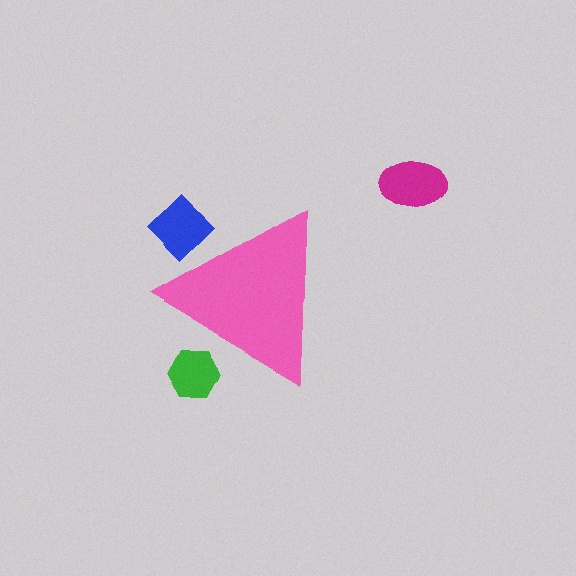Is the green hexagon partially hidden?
Yes, the green hexagon is partially hidden behind the pink triangle.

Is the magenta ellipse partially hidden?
No, the magenta ellipse is fully visible.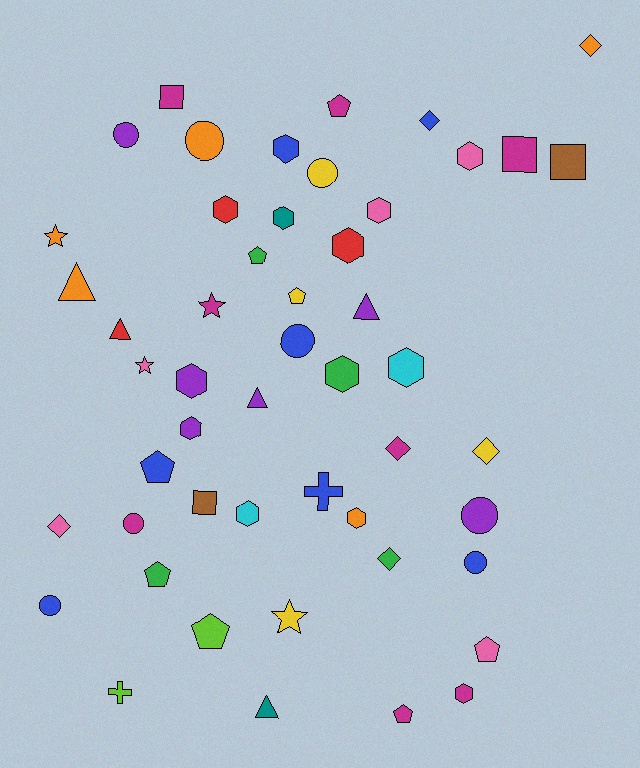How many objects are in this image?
There are 50 objects.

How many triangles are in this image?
There are 5 triangles.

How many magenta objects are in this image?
There are 8 magenta objects.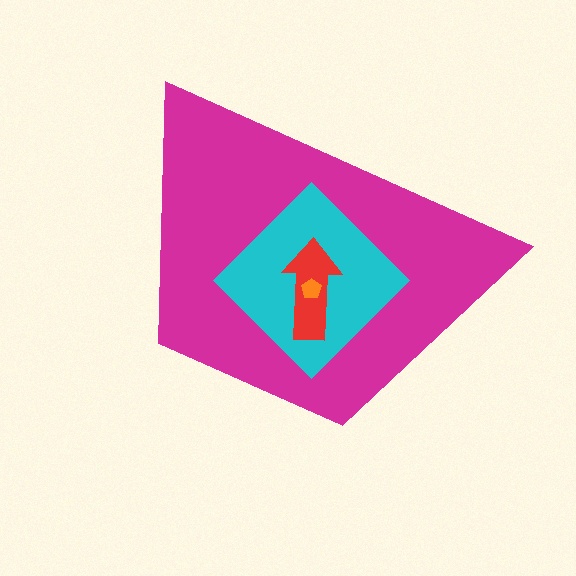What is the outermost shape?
The magenta trapezoid.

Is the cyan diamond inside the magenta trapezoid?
Yes.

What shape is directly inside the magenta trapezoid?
The cyan diamond.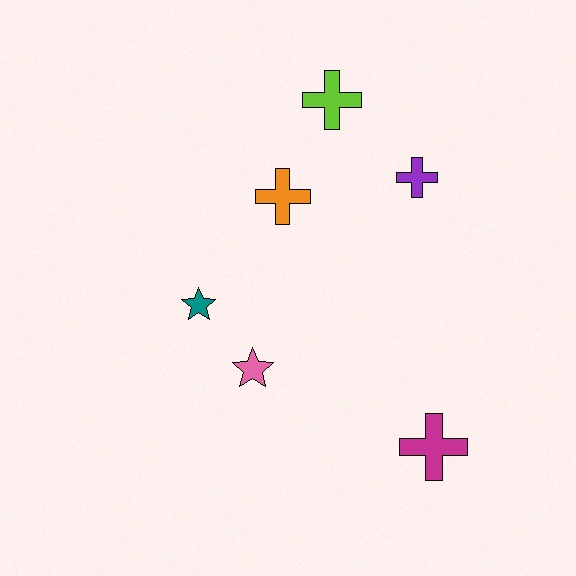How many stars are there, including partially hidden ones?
There are 2 stars.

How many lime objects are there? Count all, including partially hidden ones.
There is 1 lime object.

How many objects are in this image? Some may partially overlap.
There are 6 objects.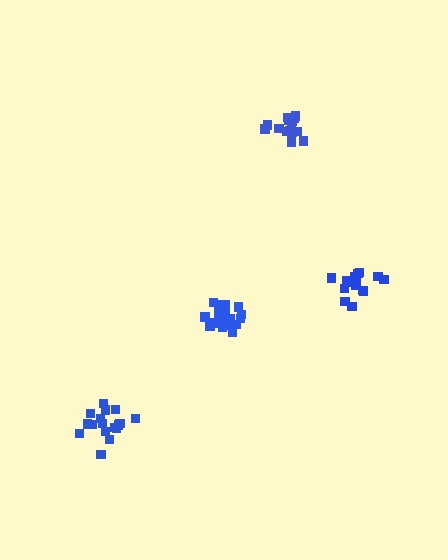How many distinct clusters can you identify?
There are 4 distinct clusters.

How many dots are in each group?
Group 1: 15 dots, Group 2: 18 dots, Group 3: 20 dots, Group 4: 17 dots (70 total).